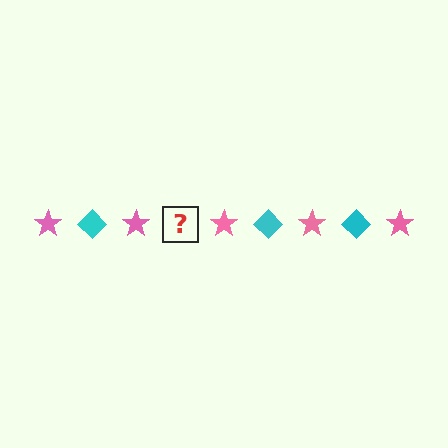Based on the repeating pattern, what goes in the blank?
The blank should be a cyan diamond.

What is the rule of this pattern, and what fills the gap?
The rule is that the pattern alternates between pink star and cyan diamond. The gap should be filled with a cyan diamond.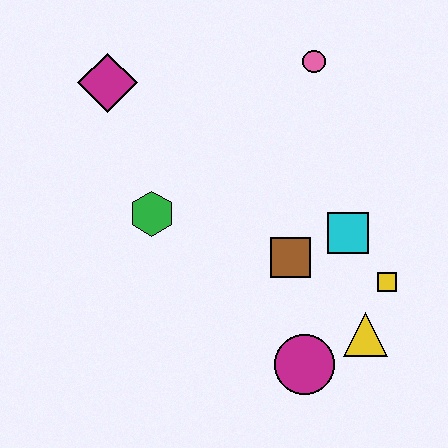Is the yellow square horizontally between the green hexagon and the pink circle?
No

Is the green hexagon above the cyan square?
Yes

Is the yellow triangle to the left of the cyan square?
No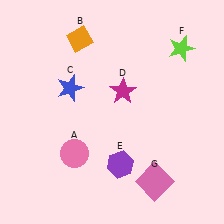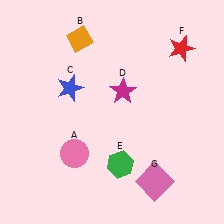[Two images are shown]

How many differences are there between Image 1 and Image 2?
There are 2 differences between the two images.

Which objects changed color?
E changed from purple to green. F changed from lime to red.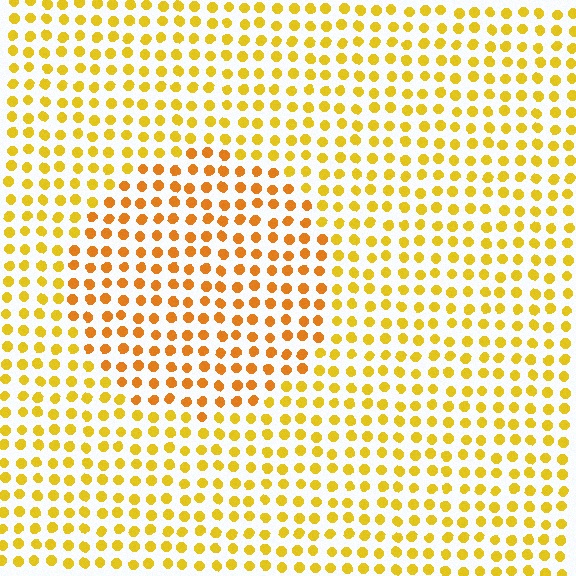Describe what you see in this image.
The image is filled with small yellow elements in a uniform arrangement. A circle-shaped region is visible where the elements are tinted to a slightly different hue, forming a subtle color boundary.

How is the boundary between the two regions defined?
The boundary is defined purely by a slight shift in hue (about 22 degrees). Spacing, size, and orientation are identical on both sides.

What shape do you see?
I see a circle.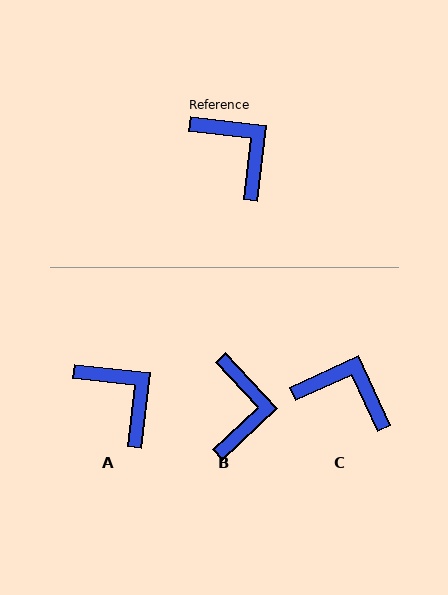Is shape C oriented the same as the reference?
No, it is off by about 31 degrees.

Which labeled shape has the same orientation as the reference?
A.